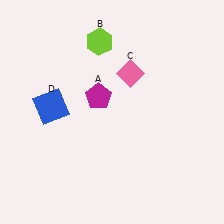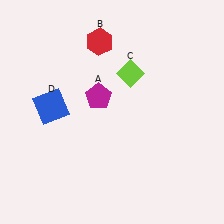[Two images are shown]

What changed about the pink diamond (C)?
In Image 1, C is pink. In Image 2, it changed to lime.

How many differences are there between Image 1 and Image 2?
There are 2 differences between the two images.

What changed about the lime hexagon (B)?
In Image 1, B is lime. In Image 2, it changed to red.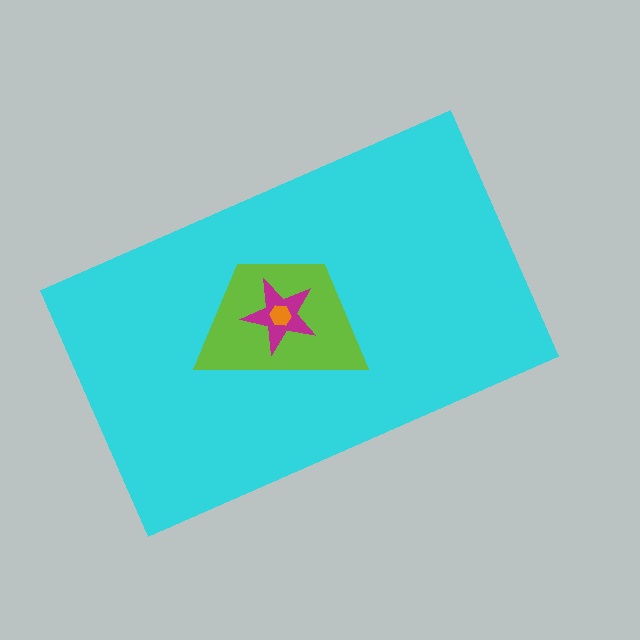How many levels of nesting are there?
4.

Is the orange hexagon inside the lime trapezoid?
Yes.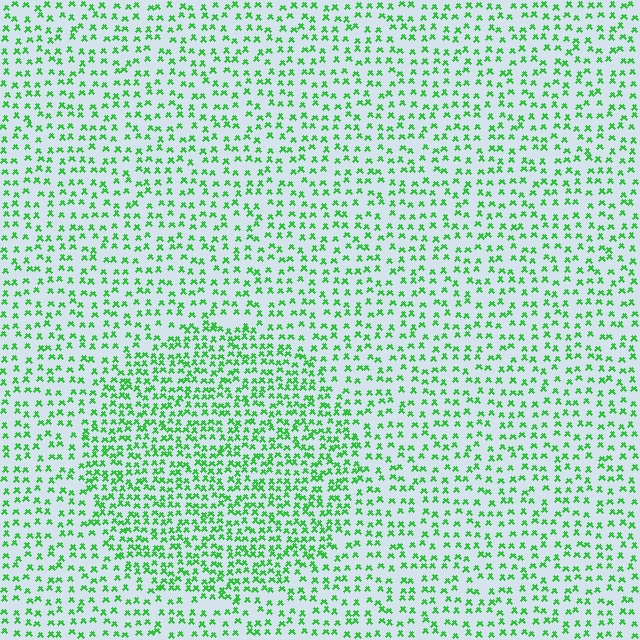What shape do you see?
I see a circle.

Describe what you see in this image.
The image contains small green elements arranged at two different densities. A circle-shaped region is visible where the elements are more densely packed than the surrounding area.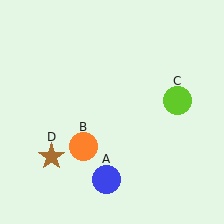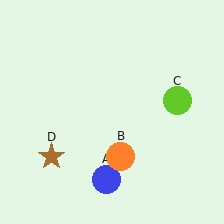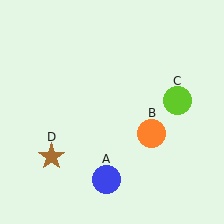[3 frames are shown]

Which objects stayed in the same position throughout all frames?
Blue circle (object A) and lime circle (object C) and brown star (object D) remained stationary.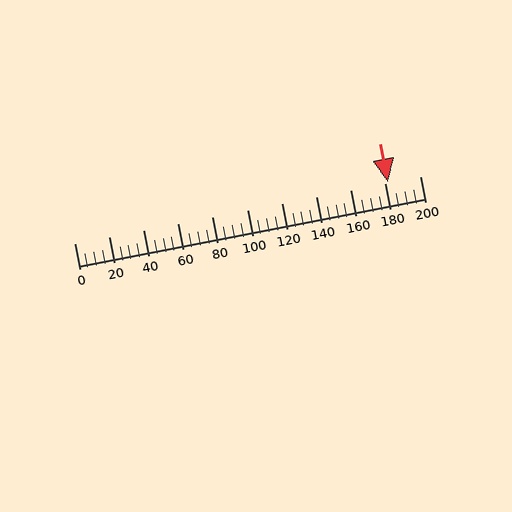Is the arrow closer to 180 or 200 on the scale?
The arrow is closer to 180.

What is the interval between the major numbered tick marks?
The major tick marks are spaced 20 units apart.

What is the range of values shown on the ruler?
The ruler shows values from 0 to 200.